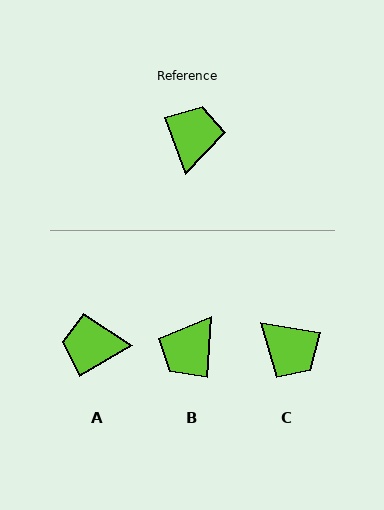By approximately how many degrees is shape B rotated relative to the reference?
Approximately 156 degrees counter-clockwise.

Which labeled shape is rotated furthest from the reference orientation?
B, about 156 degrees away.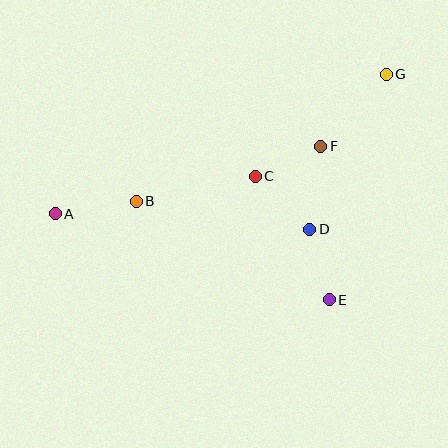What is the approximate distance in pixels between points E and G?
The distance between E and G is approximately 233 pixels.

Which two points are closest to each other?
Points C and F are closest to each other.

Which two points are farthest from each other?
Points A and G are farthest from each other.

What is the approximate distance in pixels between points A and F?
The distance between A and F is approximately 274 pixels.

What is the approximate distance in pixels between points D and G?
The distance between D and G is approximately 173 pixels.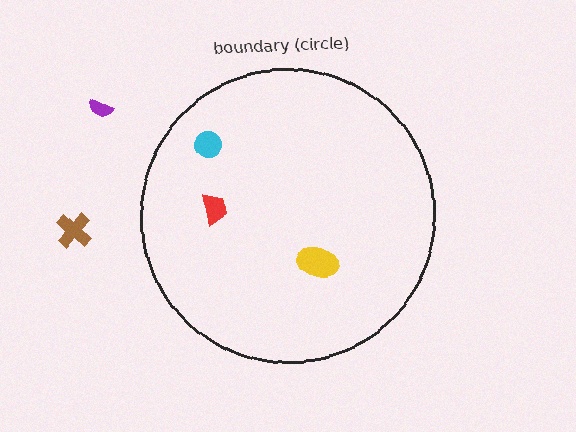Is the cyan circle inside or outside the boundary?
Inside.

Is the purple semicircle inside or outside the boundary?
Outside.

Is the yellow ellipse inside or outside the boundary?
Inside.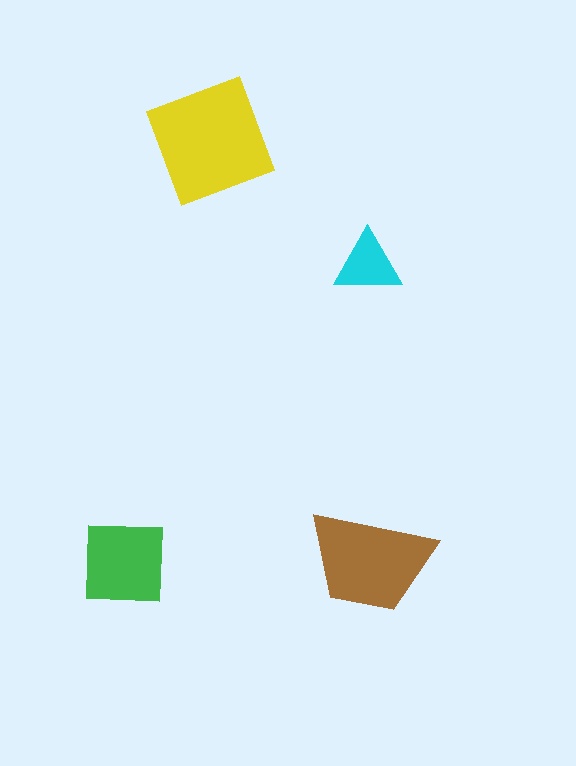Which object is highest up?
The yellow square is topmost.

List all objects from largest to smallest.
The yellow square, the brown trapezoid, the green square, the cyan triangle.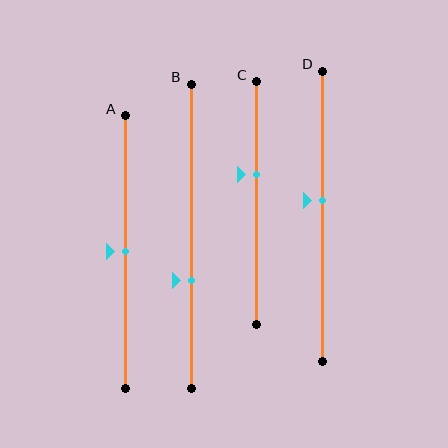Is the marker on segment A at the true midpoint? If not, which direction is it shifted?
Yes, the marker on segment A is at the true midpoint.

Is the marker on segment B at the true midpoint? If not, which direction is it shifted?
No, the marker on segment B is shifted downward by about 15% of the segment length.